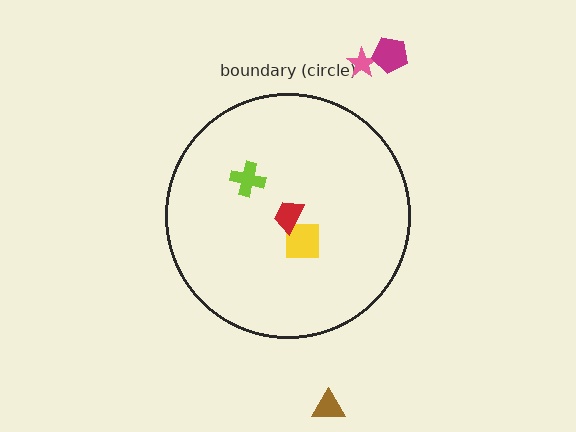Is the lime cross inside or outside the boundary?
Inside.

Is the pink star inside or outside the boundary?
Outside.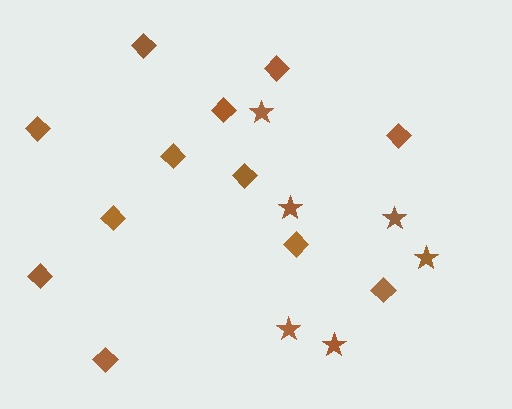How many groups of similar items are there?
There are 2 groups: one group of stars (6) and one group of diamonds (12).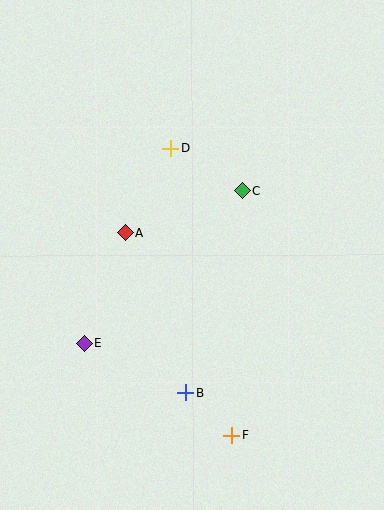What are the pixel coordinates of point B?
Point B is at (186, 393).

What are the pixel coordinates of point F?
Point F is at (231, 435).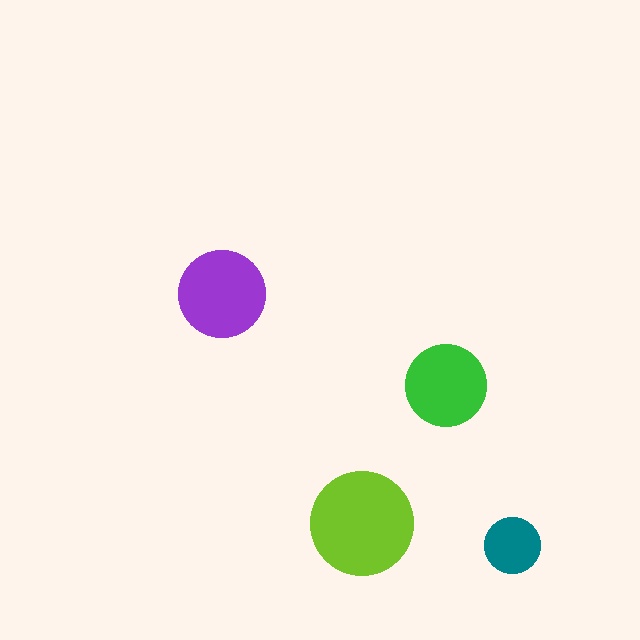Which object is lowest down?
The teal circle is bottommost.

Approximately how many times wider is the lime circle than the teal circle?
About 2 times wider.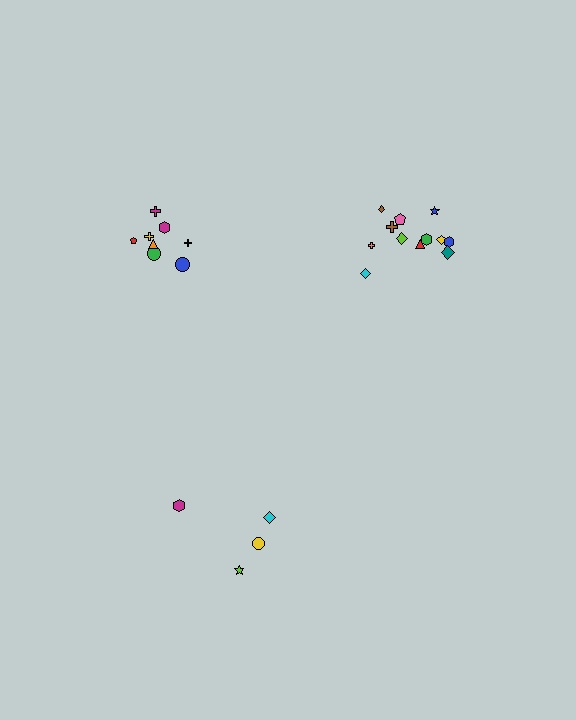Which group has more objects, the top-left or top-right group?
The top-right group.